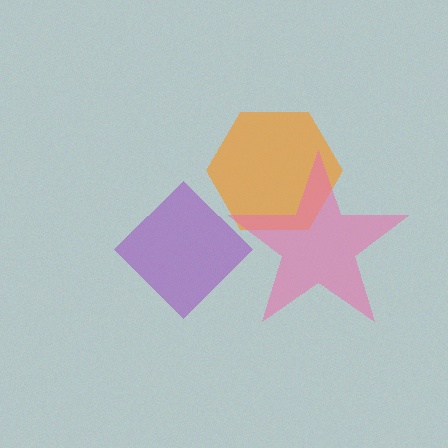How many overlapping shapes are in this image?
There are 3 overlapping shapes in the image.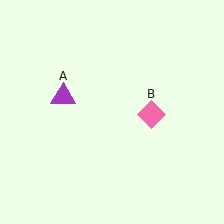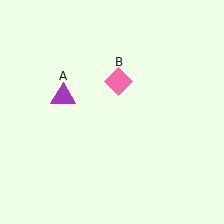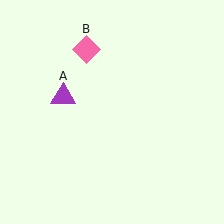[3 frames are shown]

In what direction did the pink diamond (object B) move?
The pink diamond (object B) moved up and to the left.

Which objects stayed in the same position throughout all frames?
Purple triangle (object A) remained stationary.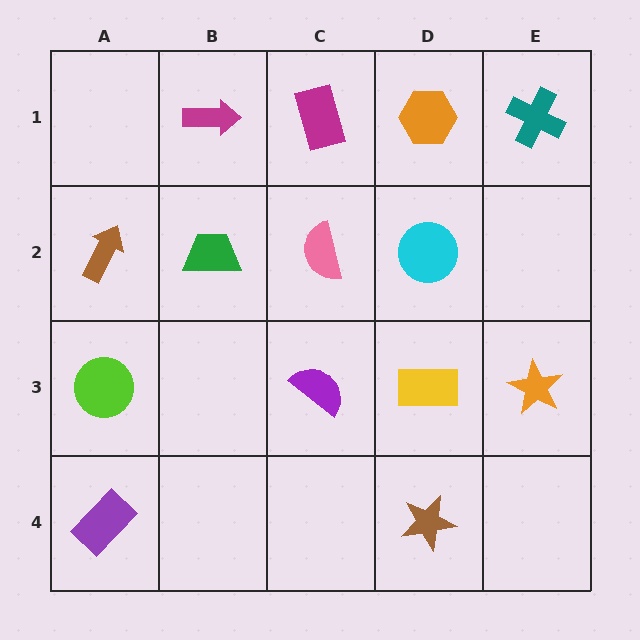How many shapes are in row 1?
4 shapes.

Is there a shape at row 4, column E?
No, that cell is empty.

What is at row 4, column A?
A purple rectangle.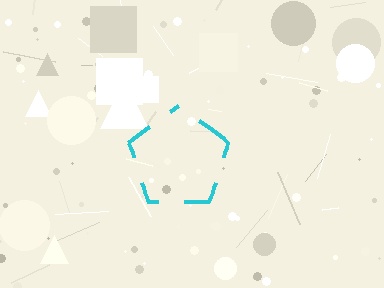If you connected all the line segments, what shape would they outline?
They would outline a pentagon.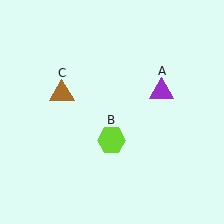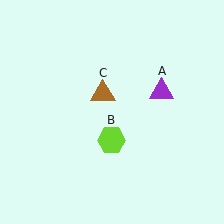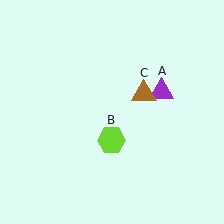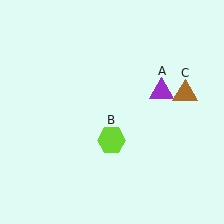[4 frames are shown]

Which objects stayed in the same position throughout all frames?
Purple triangle (object A) and lime hexagon (object B) remained stationary.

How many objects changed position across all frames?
1 object changed position: brown triangle (object C).